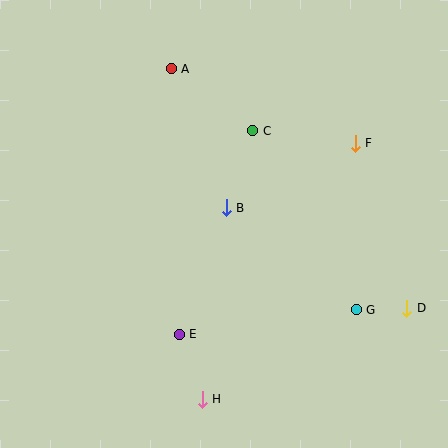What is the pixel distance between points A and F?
The distance between A and F is 198 pixels.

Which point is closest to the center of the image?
Point B at (226, 208) is closest to the center.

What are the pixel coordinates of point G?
Point G is at (356, 310).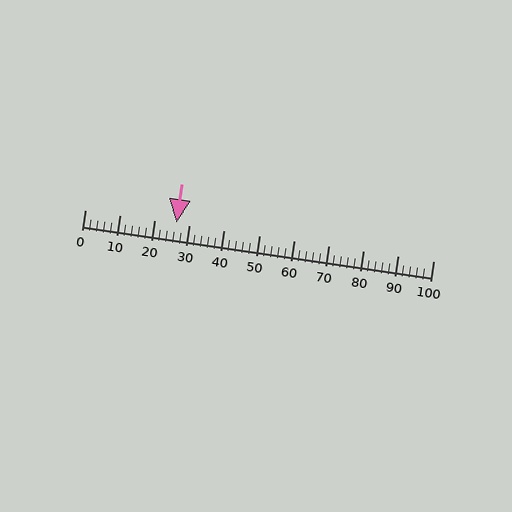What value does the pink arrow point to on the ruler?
The pink arrow points to approximately 26.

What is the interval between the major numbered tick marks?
The major tick marks are spaced 10 units apart.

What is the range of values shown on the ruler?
The ruler shows values from 0 to 100.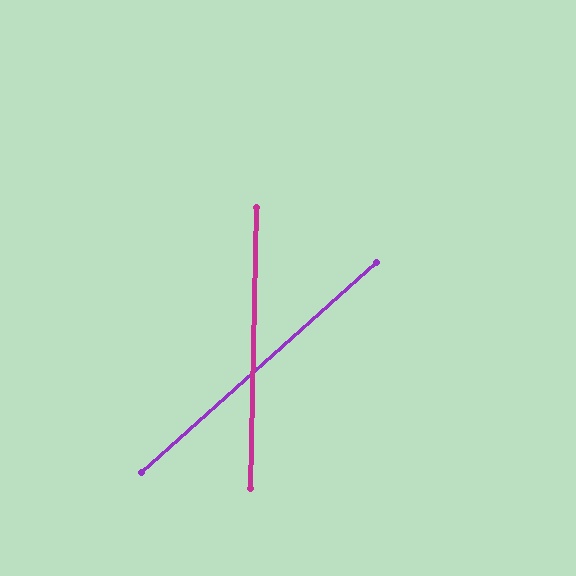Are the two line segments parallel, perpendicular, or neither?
Neither parallel nor perpendicular — they differ by about 47°.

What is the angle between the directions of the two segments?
Approximately 47 degrees.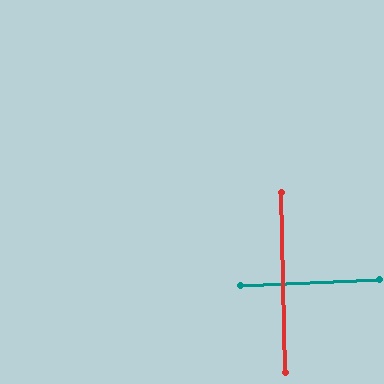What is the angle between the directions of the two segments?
Approximately 89 degrees.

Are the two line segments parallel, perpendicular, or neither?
Perpendicular — they meet at approximately 89°.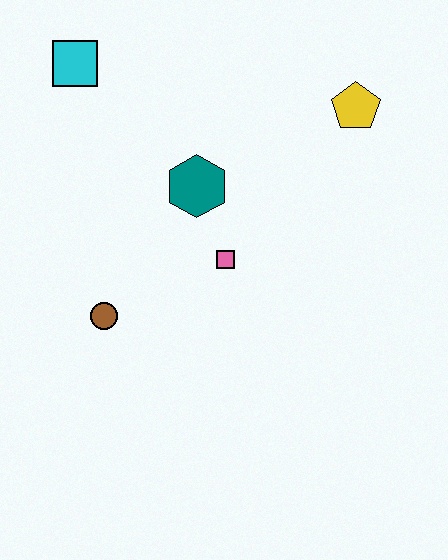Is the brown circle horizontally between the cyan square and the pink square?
Yes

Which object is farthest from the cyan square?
The yellow pentagon is farthest from the cyan square.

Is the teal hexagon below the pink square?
No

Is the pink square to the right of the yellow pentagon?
No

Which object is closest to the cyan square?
The teal hexagon is closest to the cyan square.